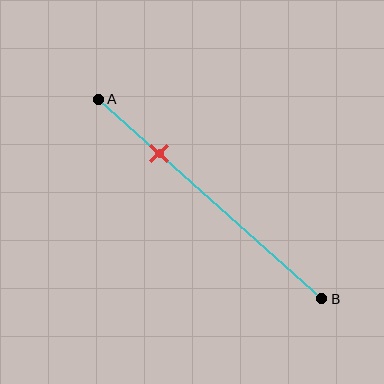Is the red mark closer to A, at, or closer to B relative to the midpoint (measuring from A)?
The red mark is closer to point A than the midpoint of segment AB.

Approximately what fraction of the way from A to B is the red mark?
The red mark is approximately 25% of the way from A to B.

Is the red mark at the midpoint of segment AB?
No, the mark is at about 25% from A, not at the 50% midpoint.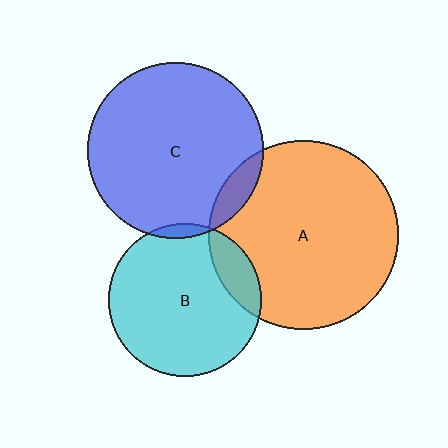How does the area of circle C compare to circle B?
Approximately 1.3 times.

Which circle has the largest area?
Circle A (orange).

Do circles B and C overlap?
Yes.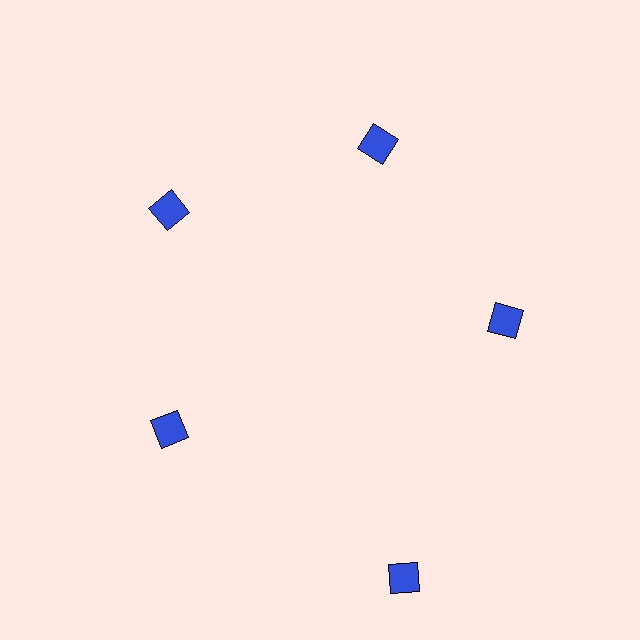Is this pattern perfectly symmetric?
No. The 5 blue diamonds are arranged in a ring, but one element near the 5 o'clock position is pushed outward from the center, breaking the 5-fold rotational symmetry.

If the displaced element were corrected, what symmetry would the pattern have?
It would have 5-fold rotational symmetry — the pattern would map onto itself every 72 degrees.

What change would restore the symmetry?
The symmetry would be restored by moving it inward, back onto the ring so that all 5 diamonds sit at equal angles and equal distance from the center.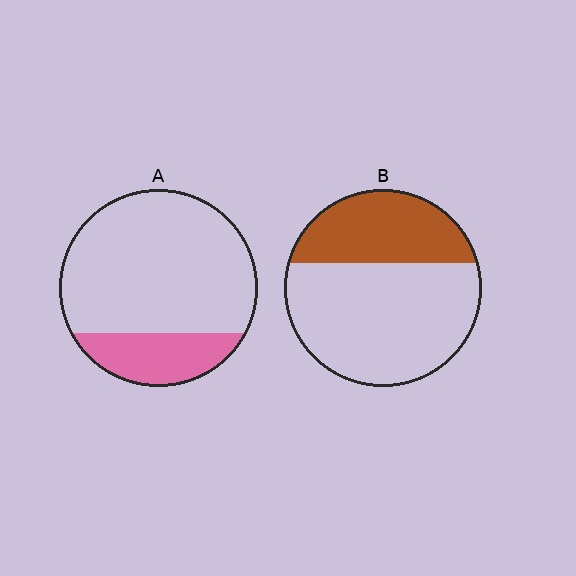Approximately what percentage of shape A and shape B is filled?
A is approximately 20% and B is approximately 35%.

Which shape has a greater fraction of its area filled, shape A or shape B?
Shape B.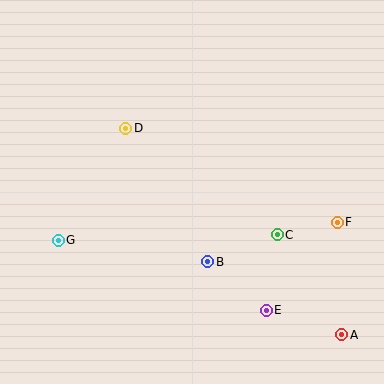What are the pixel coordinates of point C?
Point C is at (277, 235).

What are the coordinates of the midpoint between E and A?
The midpoint between E and A is at (304, 322).